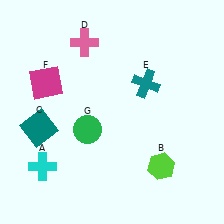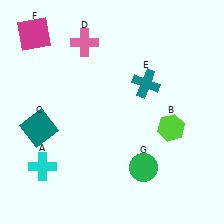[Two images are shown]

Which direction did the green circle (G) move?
The green circle (G) moved right.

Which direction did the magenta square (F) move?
The magenta square (F) moved up.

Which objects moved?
The objects that moved are: the lime hexagon (B), the magenta square (F), the green circle (G).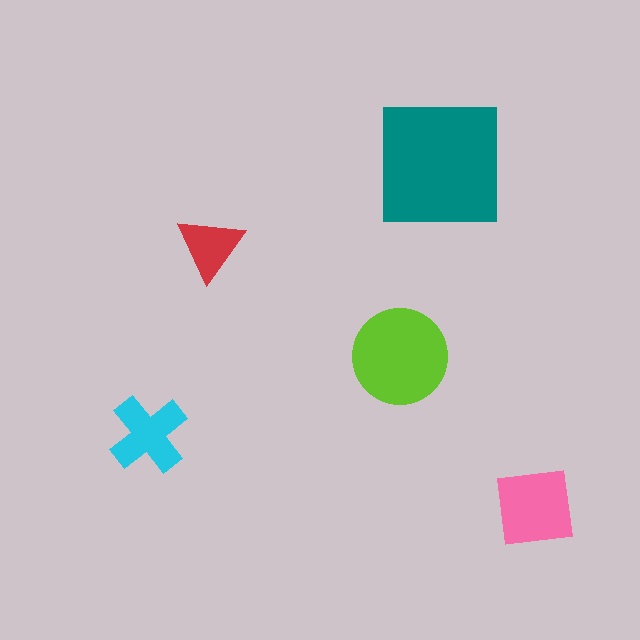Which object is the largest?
The teal square.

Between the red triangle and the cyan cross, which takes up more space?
The cyan cross.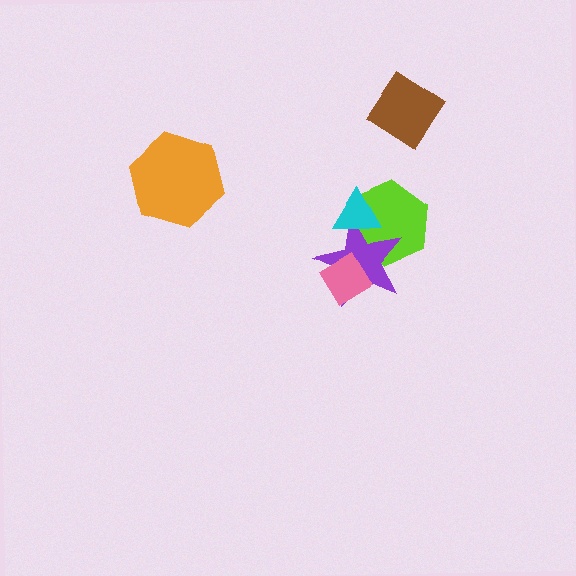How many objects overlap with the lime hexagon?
2 objects overlap with the lime hexagon.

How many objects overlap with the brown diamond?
0 objects overlap with the brown diamond.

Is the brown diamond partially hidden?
No, no other shape covers it.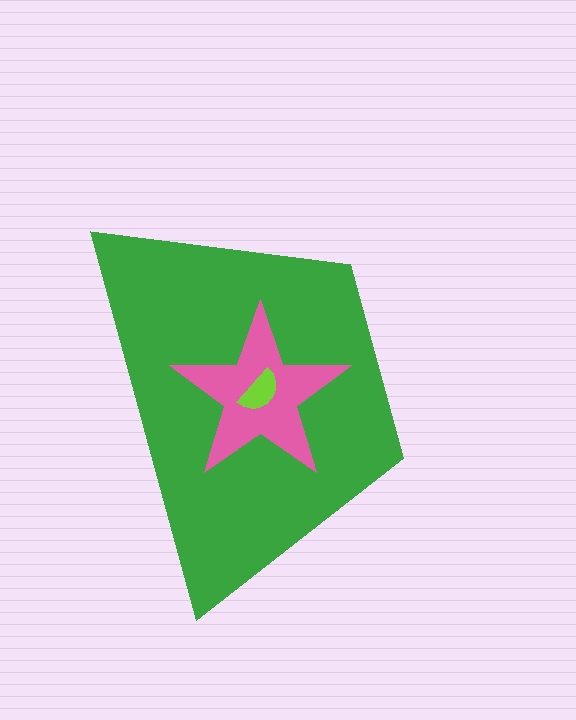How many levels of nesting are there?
3.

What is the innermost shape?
The lime semicircle.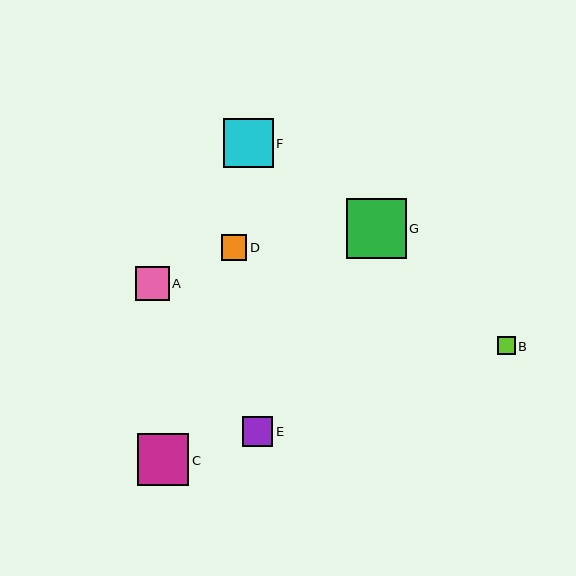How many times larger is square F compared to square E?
Square F is approximately 1.6 times the size of square E.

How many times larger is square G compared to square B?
Square G is approximately 3.3 times the size of square B.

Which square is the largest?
Square G is the largest with a size of approximately 60 pixels.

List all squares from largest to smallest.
From largest to smallest: G, C, F, A, E, D, B.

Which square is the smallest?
Square B is the smallest with a size of approximately 18 pixels.